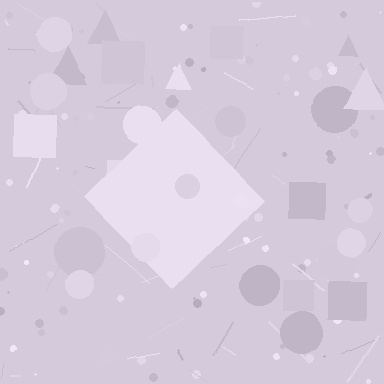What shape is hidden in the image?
A diamond is hidden in the image.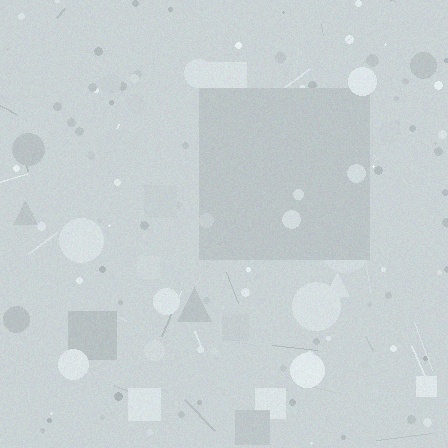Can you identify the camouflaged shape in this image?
The camouflaged shape is a square.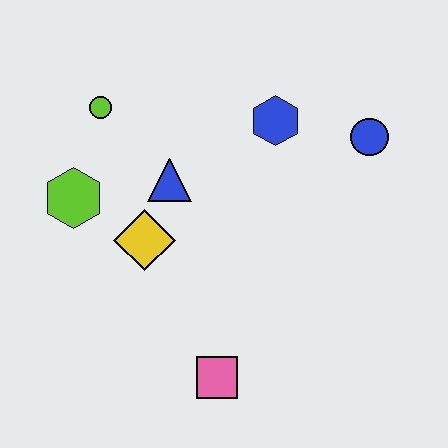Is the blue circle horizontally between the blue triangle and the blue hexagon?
No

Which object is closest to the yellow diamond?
The blue triangle is closest to the yellow diamond.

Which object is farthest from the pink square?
The lime circle is farthest from the pink square.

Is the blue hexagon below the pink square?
No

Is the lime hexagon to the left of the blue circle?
Yes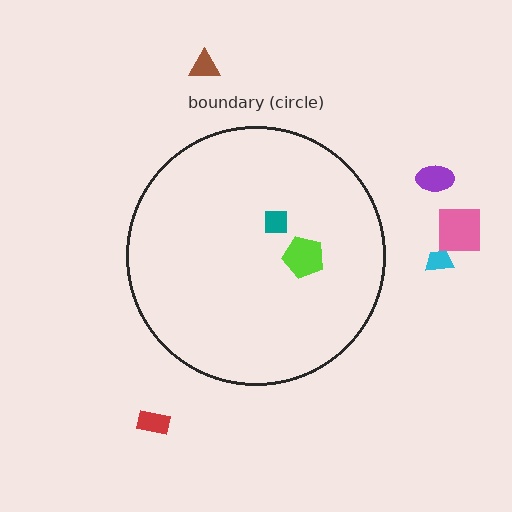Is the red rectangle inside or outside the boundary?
Outside.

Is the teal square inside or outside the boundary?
Inside.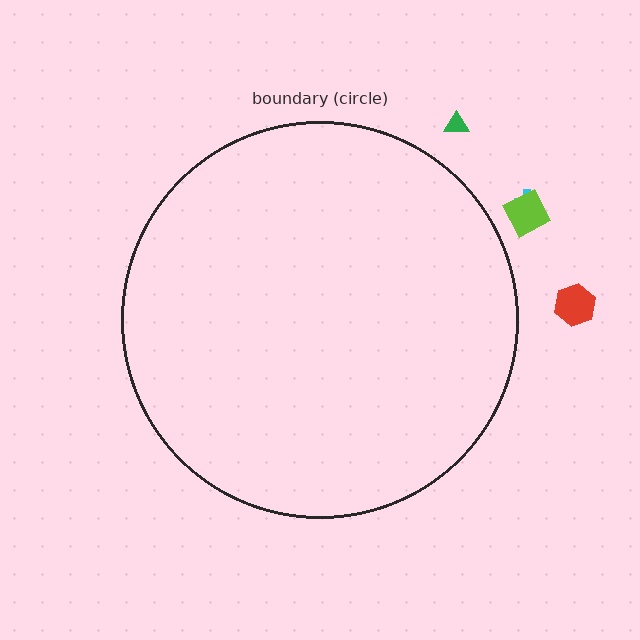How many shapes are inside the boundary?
0 inside, 4 outside.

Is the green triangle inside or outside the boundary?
Outside.